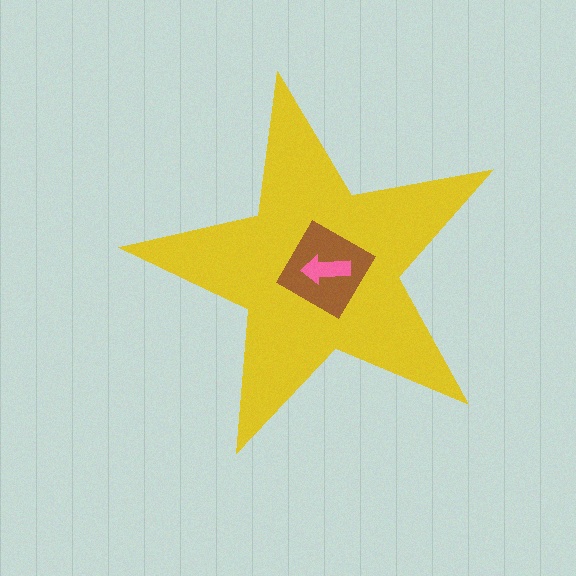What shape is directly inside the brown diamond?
The pink arrow.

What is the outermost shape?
The yellow star.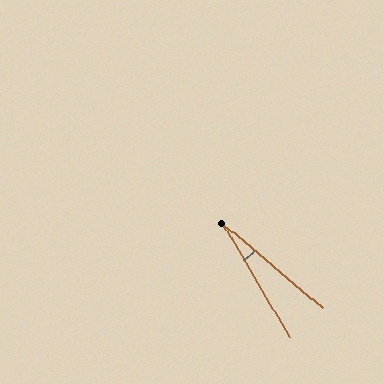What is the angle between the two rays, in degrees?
Approximately 20 degrees.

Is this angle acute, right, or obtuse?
It is acute.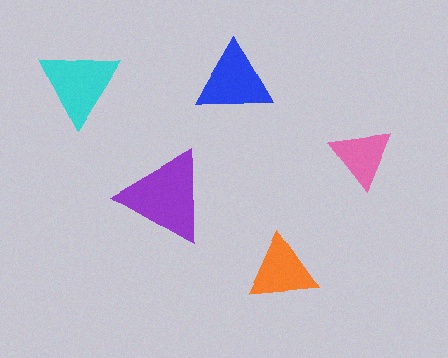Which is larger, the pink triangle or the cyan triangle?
The cyan one.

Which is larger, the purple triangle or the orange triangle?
The purple one.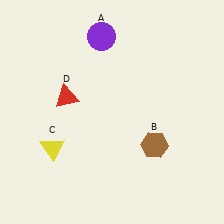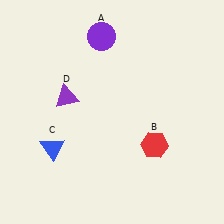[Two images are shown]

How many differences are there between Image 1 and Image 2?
There are 3 differences between the two images.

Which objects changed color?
B changed from brown to red. C changed from yellow to blue. D changed from red to purple.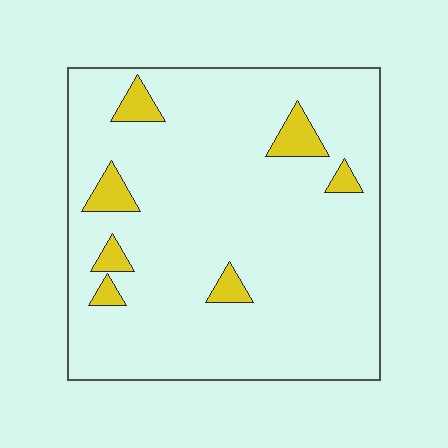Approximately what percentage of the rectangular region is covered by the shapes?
Approximately 10%.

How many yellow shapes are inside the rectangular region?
7.